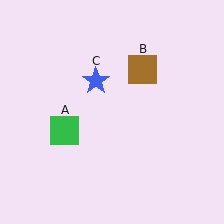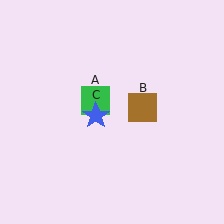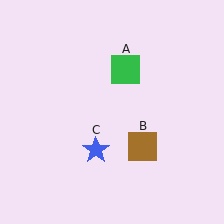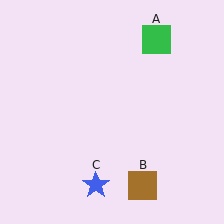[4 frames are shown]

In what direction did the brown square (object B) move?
The brown square (object B) moved down.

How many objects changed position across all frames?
3 objects changed position: green square (object A), brown square (object B), blue star (object C).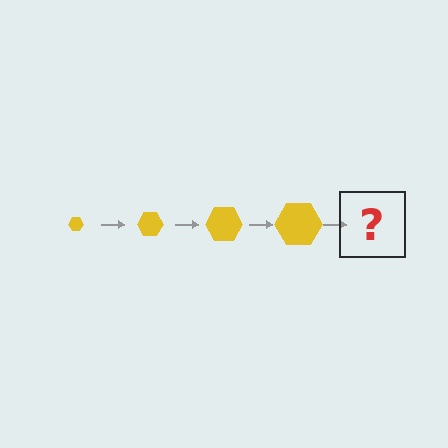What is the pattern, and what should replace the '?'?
The pattern is that the hexagon gets progressively larger each step. The '?' should be a yellow hexagon, larger than the previous one.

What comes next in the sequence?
The next element should be a yellow hexagon, larger than the previous one.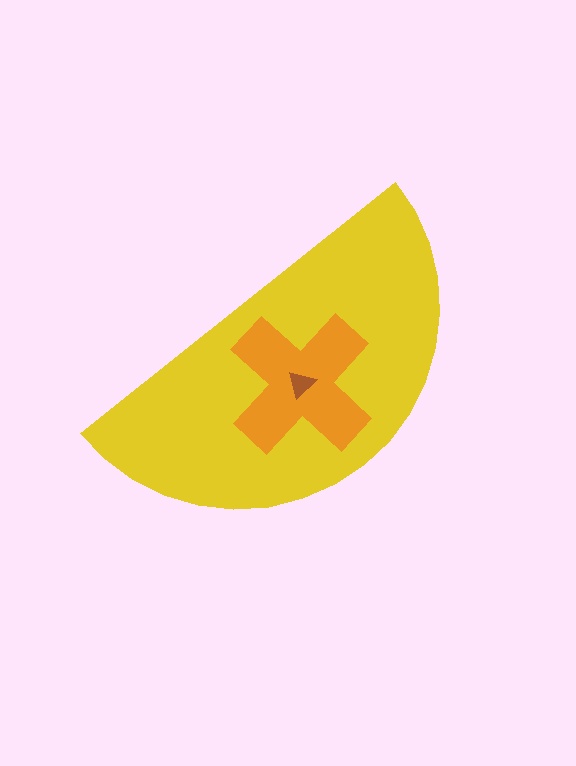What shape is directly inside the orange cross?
The brown triangle.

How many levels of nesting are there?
3.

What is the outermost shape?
The yellow semicircle.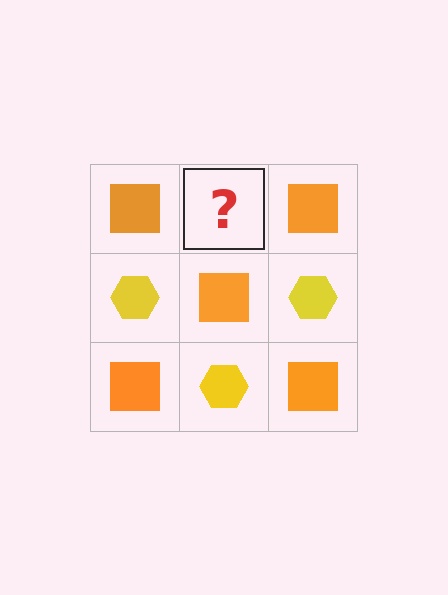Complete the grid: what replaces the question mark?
The question mark should be replaced with a yellow hexagon.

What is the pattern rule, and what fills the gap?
The rule is that it alternates orange square and yellow hexagon in a checkerboard pattern. The gap should be filled with a yellow hexagon.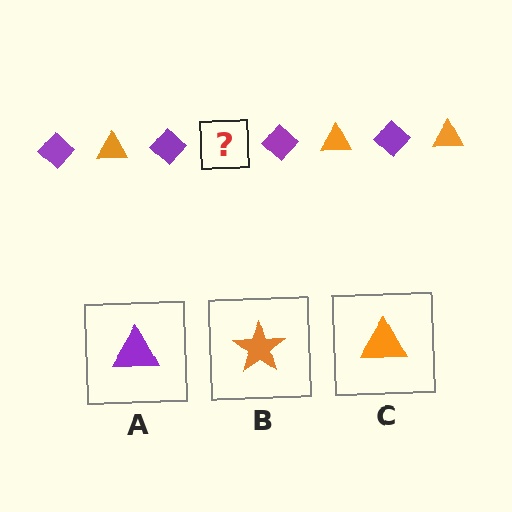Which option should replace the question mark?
Option C.